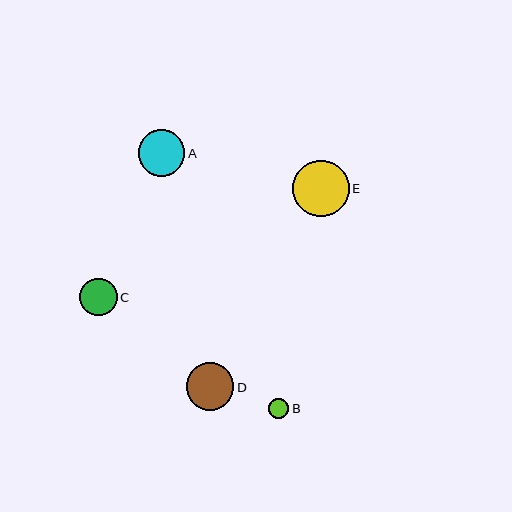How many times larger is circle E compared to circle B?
Circle E is approximately 2.7 times the size of circle B.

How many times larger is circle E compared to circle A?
Circle E is approximately 1.2 times the size of circle A.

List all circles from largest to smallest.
From largest to smallest: E, D, A, C, B.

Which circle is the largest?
Circle E is the largest with a size of approximately 56 pixels.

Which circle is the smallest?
Circle B is the smallest with a size of approximately 21 pixels.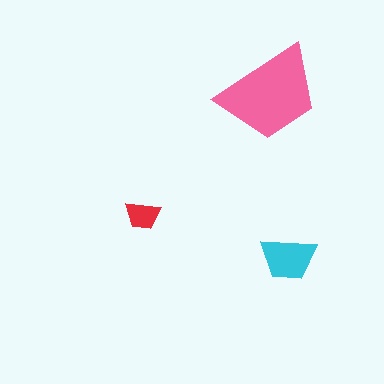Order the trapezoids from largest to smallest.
the pink one, the cyan one, the red one.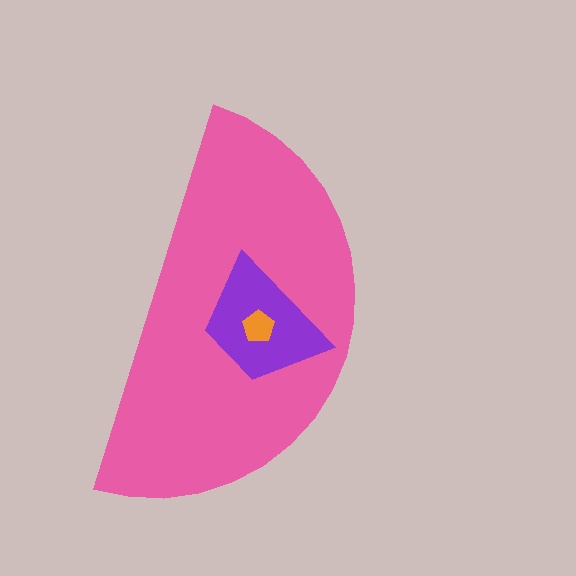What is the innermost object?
The orange pentagon.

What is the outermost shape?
The pink semicircle.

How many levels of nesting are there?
3.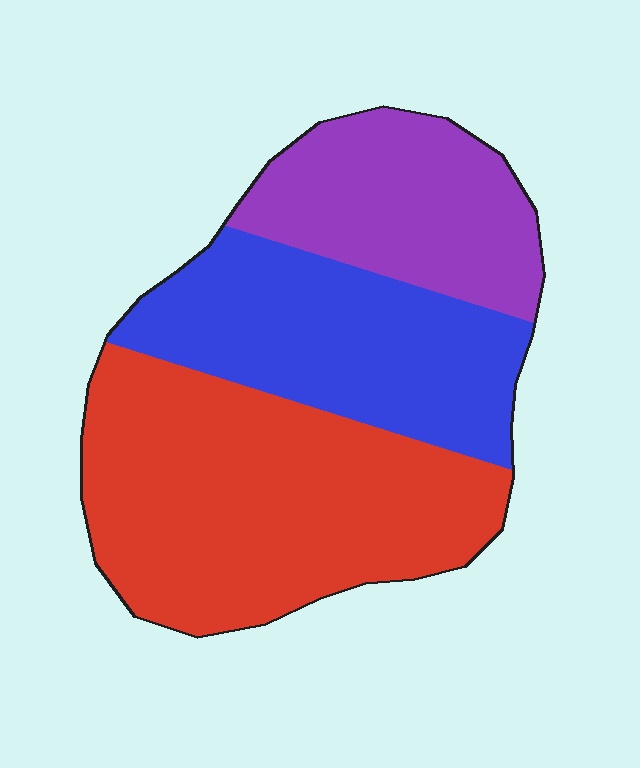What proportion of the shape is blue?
Blue takes up about one third (1/3) of the shape.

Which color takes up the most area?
Red, at roughly 45%.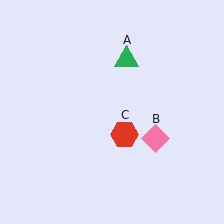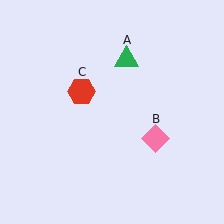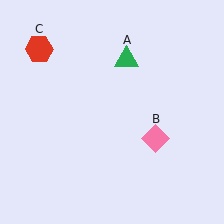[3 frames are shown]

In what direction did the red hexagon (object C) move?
The red hexagon (object C) moved up and to the left.